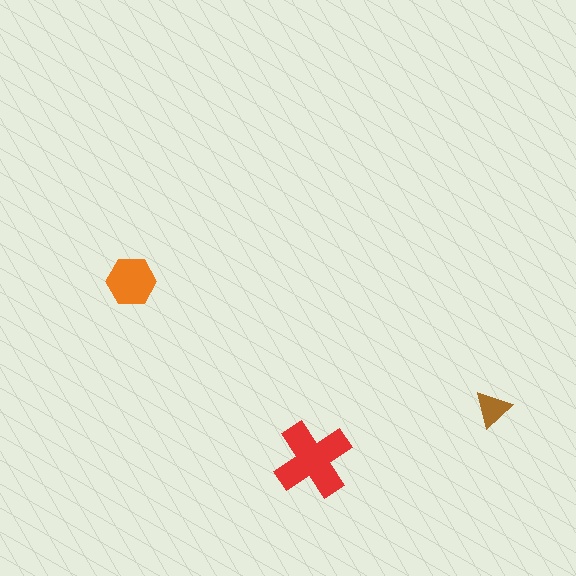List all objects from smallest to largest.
The brown triangle, the orange hexagon, the red cross.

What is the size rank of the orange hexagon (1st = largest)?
2nd.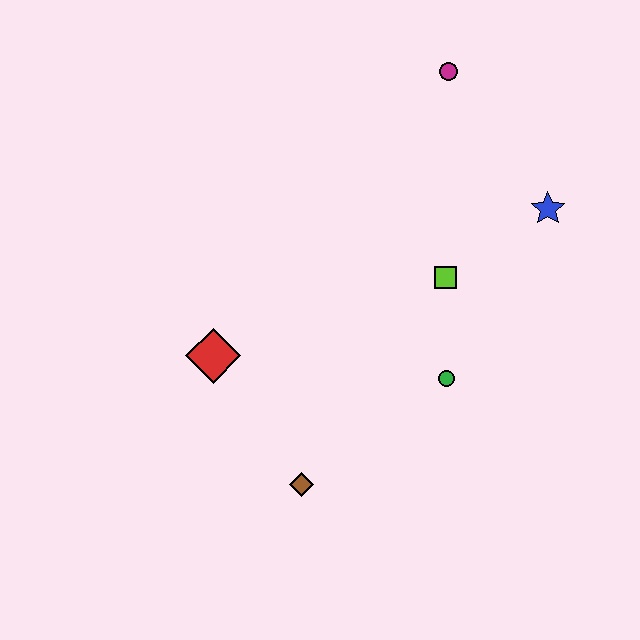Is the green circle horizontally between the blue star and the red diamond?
Yes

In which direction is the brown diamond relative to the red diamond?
The brown diamond is below the red diamond.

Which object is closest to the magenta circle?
The blue star is closest to the magenta circle.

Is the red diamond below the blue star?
Yes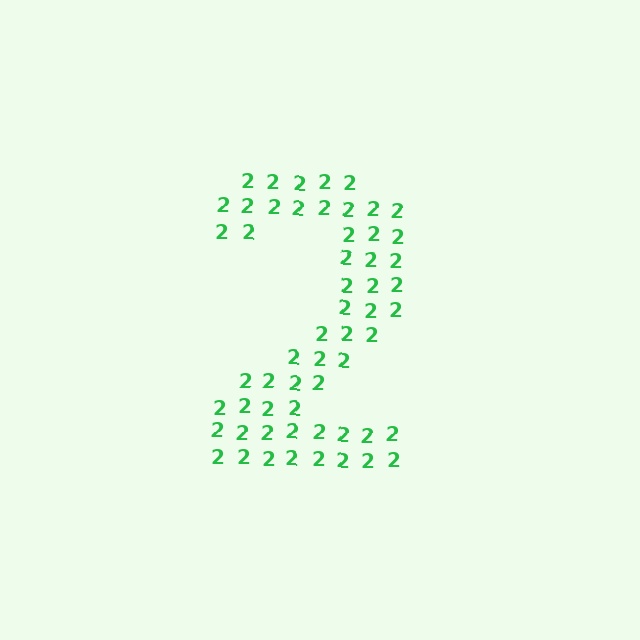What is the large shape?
The large shape is the digit 2.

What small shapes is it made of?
It is made of small digit 2's.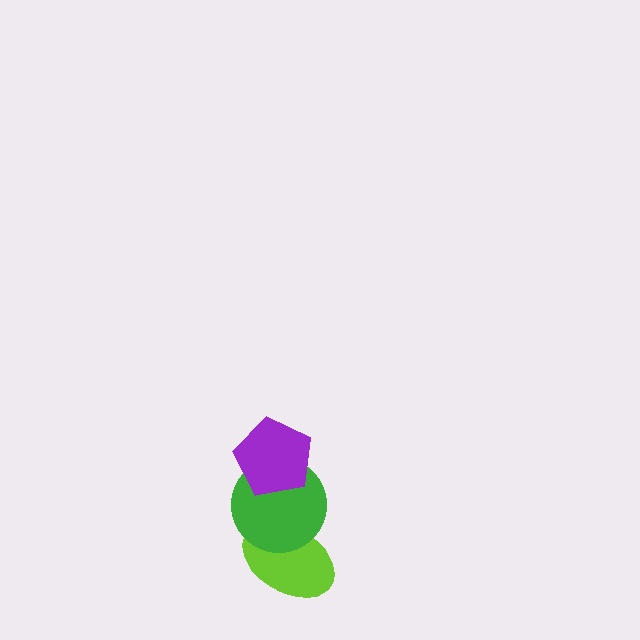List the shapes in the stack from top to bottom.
From top to bottom: the purple pentagon, the green circle, the lime ellipse.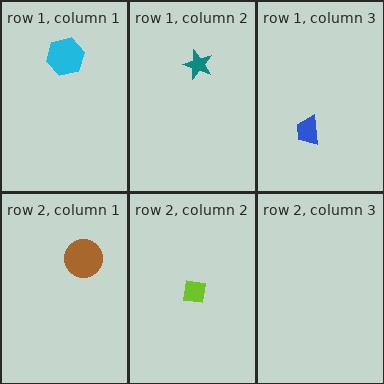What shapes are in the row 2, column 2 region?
The lime square.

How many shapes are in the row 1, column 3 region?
1.